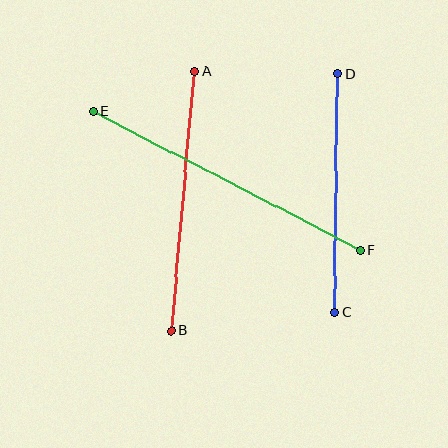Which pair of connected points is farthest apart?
Points E and F are farthest apart.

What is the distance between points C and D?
The distance is approximately 239 pixels.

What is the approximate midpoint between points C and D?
The midpoint is at approximately (336, 193) pixels.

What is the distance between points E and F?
The distance is approximately 301 pixels.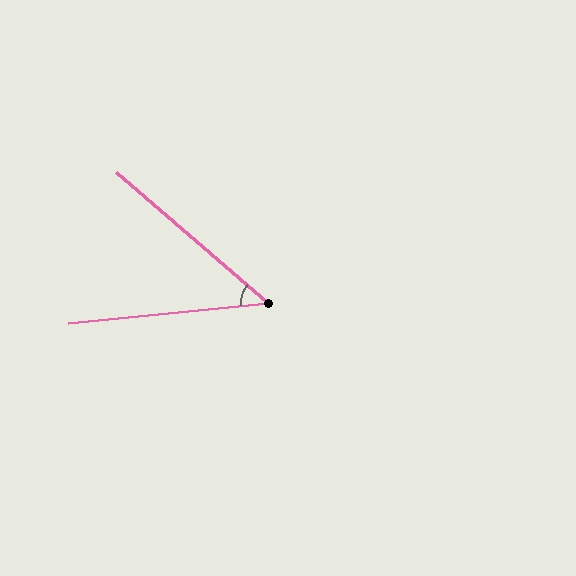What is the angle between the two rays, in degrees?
Approximately 46 degrees.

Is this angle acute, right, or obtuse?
It is acute.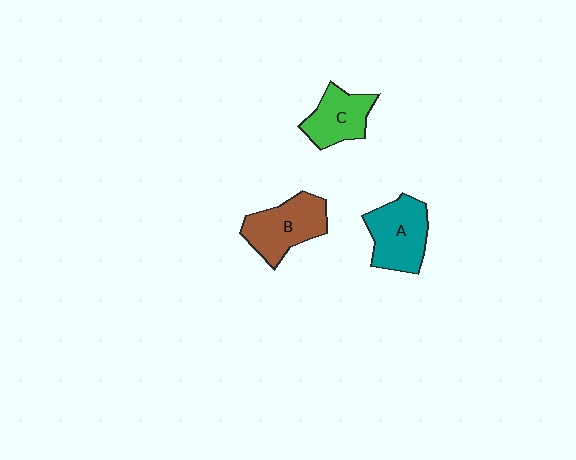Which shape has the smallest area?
Shape C (green).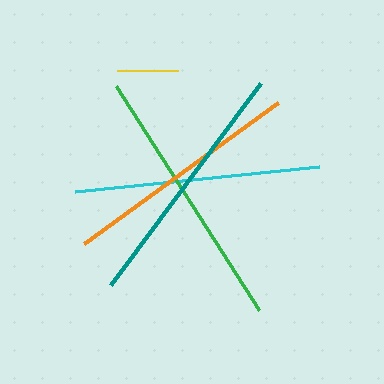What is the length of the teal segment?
The teal segment is approximately 251 pixels long.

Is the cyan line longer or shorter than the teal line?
The teal line is longer than the cyan line.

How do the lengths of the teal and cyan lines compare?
The teal and cyan lines are approximately the same length.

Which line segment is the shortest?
The yellow line is the shortest at approximately 60 pixels.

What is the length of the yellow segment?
The yellow segment is approximately 60 pixels long.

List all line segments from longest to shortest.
From longest to shortest: green, teal, cyan, orange, yellow.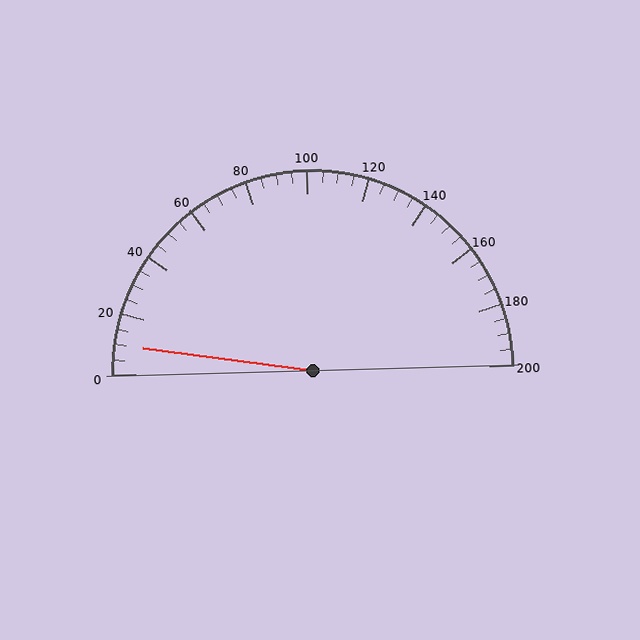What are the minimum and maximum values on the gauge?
The gauge ranges from 0 to 200.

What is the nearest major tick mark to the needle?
The nearest major tick mark is 0.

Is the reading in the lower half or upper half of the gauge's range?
The reading is in the lower half of the range (0 to 200).